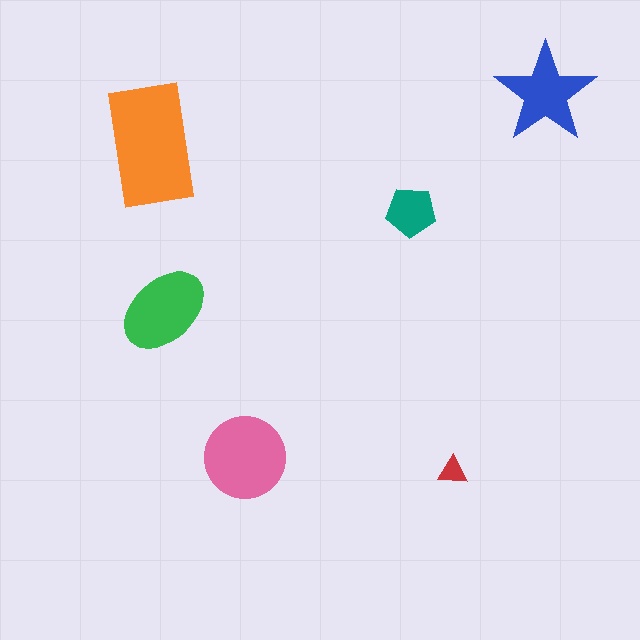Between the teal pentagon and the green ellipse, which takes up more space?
The green ellipse.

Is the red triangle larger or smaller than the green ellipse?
Smaller.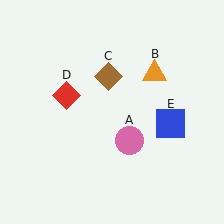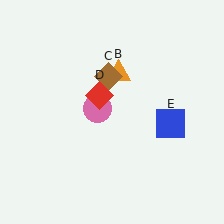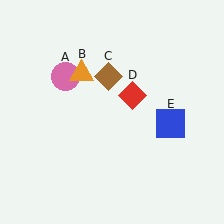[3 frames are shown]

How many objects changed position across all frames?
3 objects changed position: pink circle (object A), orange triangle (object B), red diamond (object D).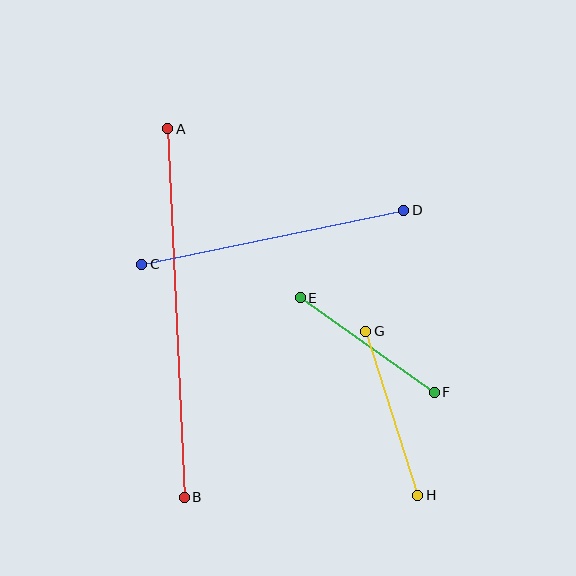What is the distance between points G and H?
The distance is approximately 172 pixels.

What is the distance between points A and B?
The distance is approximately 369 pixels.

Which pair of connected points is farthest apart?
Points A and B are farthest apart.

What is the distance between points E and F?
The distance is approximately 164 pixels.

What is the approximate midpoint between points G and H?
The midpoint is at approximately (392, 413) pixels.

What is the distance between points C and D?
The distance is approximately 268 pixels.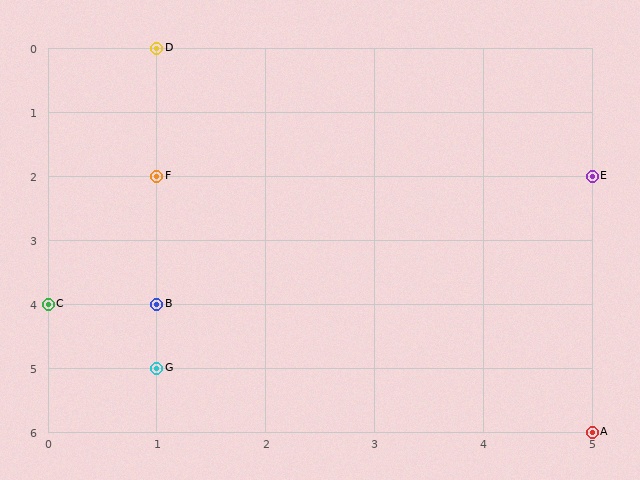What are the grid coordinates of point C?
Point C is at grid coordinates (0, 4).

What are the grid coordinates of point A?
Point A is at grid coordinates (5, 6).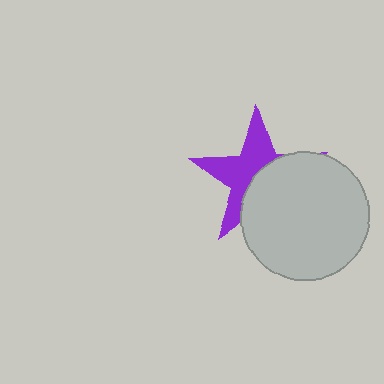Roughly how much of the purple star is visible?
About half of it is visible (roughly 51%).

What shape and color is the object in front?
The object in front is a light gray circle.